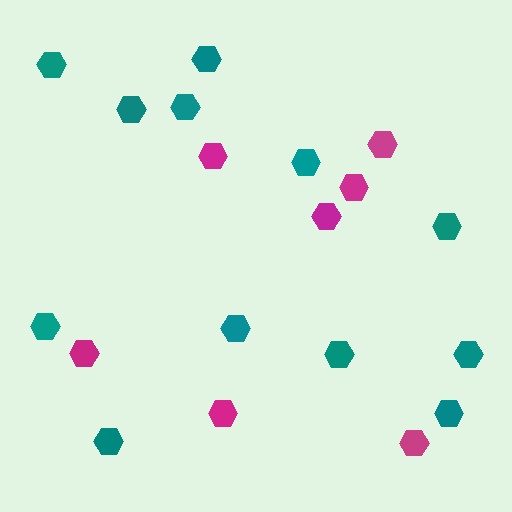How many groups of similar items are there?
There are 2 groups: one group of teal hexagons (12) and one group of magenta hexagons (7).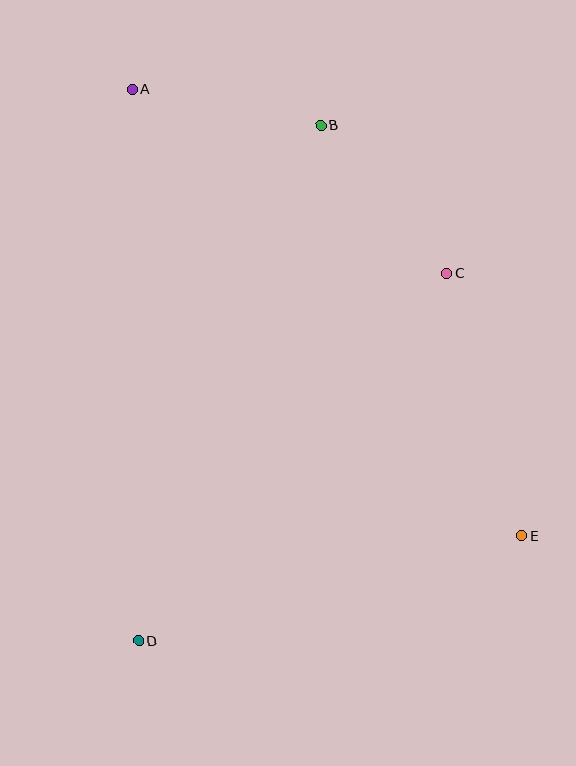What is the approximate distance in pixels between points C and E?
The distance between C and E is approximately 273 pixels.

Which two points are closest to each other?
Points A and B are closest to each other.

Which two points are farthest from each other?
Points A and E are farthest from each other.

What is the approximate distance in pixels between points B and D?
The distance between B and D is approximately 547 pixels.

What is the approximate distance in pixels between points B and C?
The distance between B and C is approximately 194 pixels.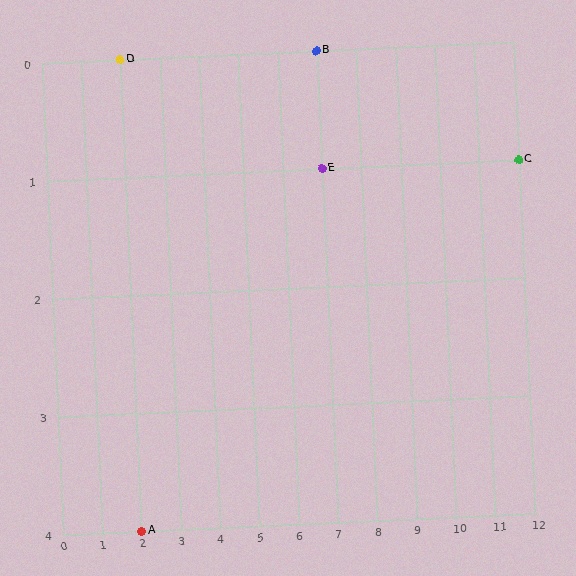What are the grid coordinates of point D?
Point D is at grid coordinates (2, 0).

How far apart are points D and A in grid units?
Points D and A are 4 rows apart.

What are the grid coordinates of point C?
Point C is at grid coordinates (12, 1).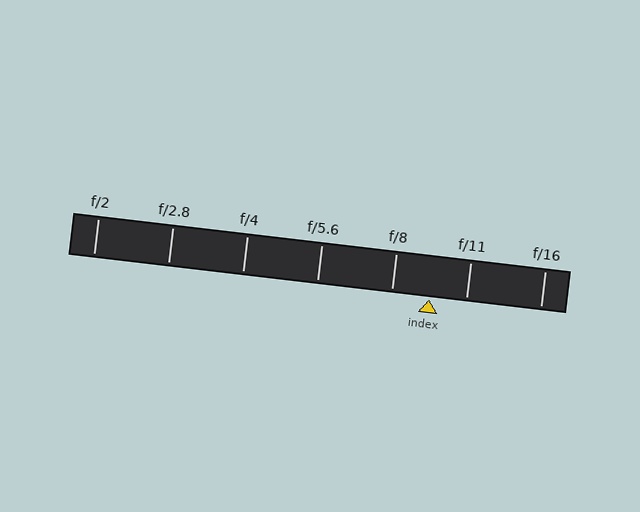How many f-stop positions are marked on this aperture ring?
There are 7 f-stop positions marked.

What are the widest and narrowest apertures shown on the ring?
The widest aperture shown is f/2 and the narrowest is f/16.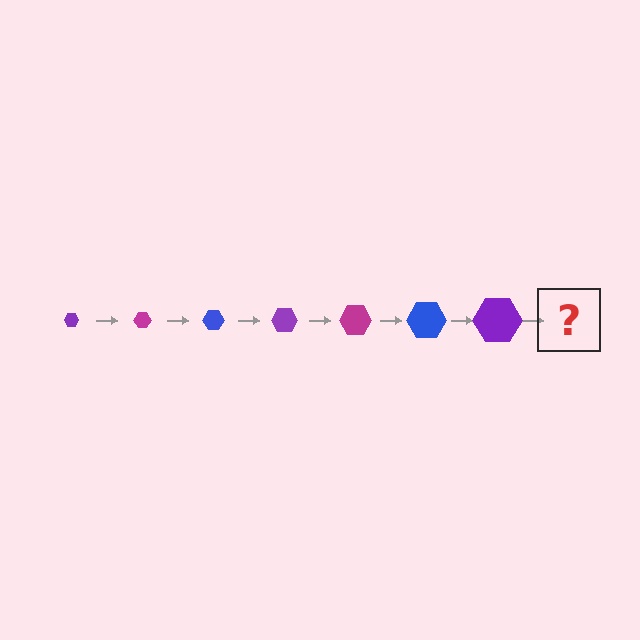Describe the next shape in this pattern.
It should be a magenta hexagon, larger than the previous one.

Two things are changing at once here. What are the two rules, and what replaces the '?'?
The two rules are that the hexagon grows larger each step and the color cycles through purple, magenta, and blue. The '?' should be a magenta hexagon, larger than the previous one.